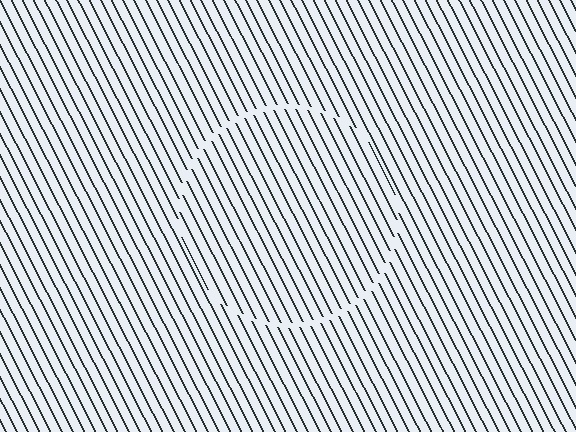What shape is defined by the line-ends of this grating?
An illusory circle. The interior of the shape contains the same grating, shifted by half a period — the contour is defined by the phase discontinuity where line-ends from the inner and outer gratings abut.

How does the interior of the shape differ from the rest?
The interior of the shape contains the same grating, shifted by half a period — the contour is defined by the phase discontinuity where line-ends from the inner and outer gratings abut.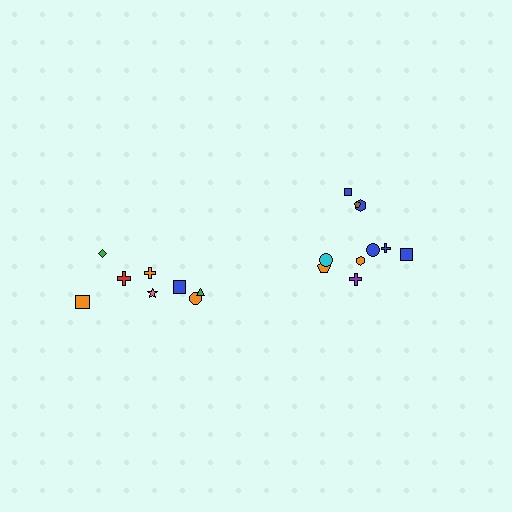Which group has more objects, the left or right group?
The right group.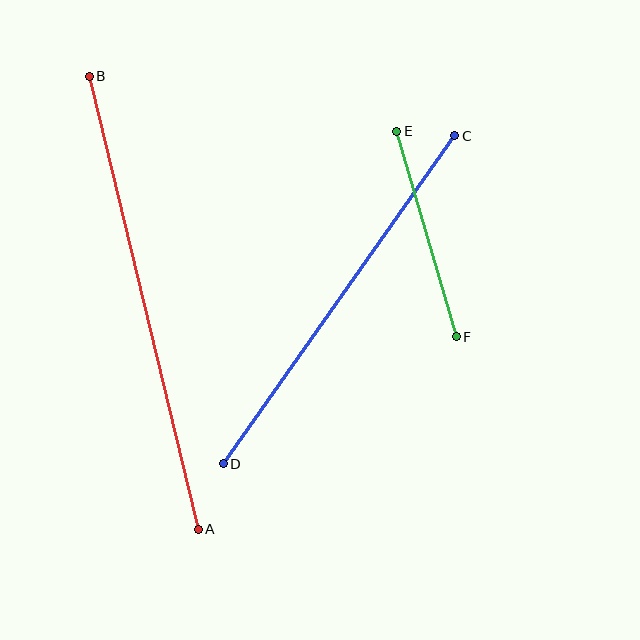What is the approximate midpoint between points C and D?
The midpoint is at approximately (339, 300) pixels.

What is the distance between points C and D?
The distance is approximately 402 pixels.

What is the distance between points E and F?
The distance is approximately 214 pixels.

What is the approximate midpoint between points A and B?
The midpoint is at approximately (144, 303) pixels.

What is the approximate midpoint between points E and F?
The midpoint is at approximately (427, 234) pixels.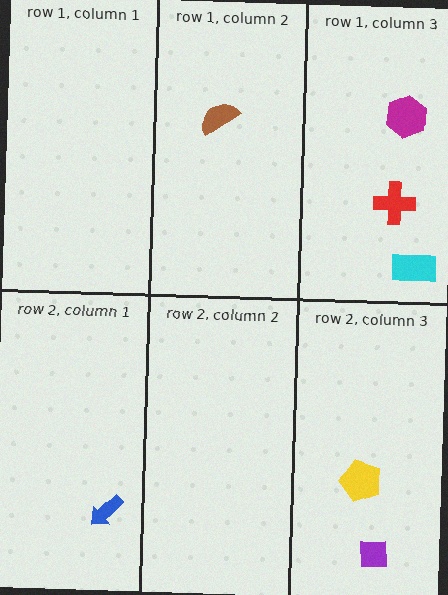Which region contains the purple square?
The row 2, column 3 region.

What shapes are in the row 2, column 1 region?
The blue arrow.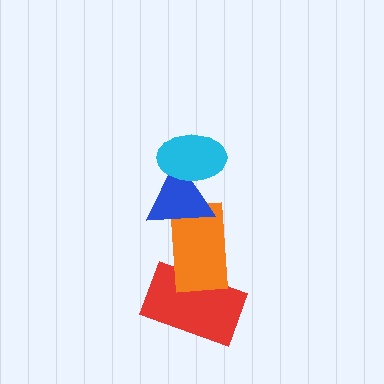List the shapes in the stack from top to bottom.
From top to bottom: the cyan ellipse, the blue triangle, the orange rectangle, the red rectangle.